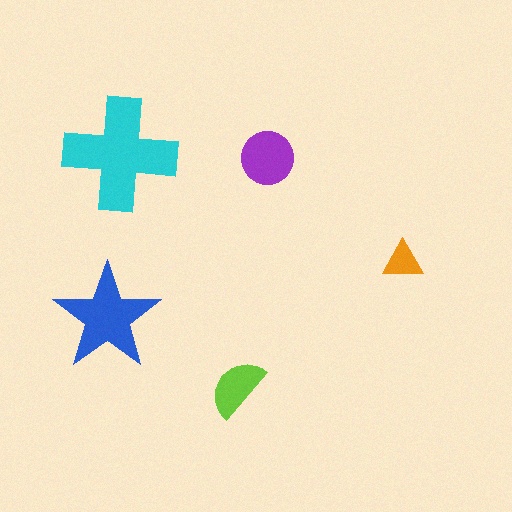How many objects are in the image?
There are 5 objects in the image.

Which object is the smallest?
The orange triangle.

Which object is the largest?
The cyan cross.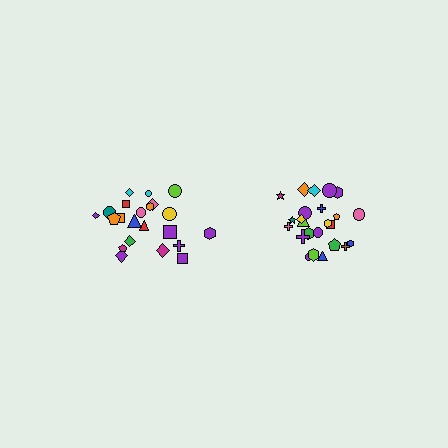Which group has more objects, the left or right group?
The right group.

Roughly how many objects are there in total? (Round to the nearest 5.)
Roughly 45 objects in total.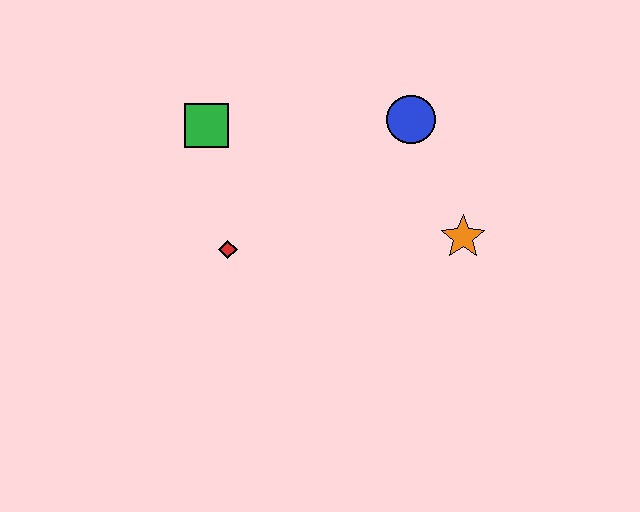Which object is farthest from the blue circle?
The red diamond is farthest from the blue circle.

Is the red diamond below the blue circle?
Yes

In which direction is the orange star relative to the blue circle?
The orange star is below the blue circle.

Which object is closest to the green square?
The red diamond is closest to the green square.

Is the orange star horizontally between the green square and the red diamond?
No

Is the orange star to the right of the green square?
Yes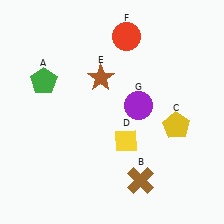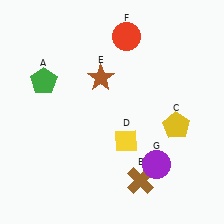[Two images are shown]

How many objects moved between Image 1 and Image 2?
1 object moved between the two images.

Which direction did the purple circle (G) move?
The purple circle (G) moved down.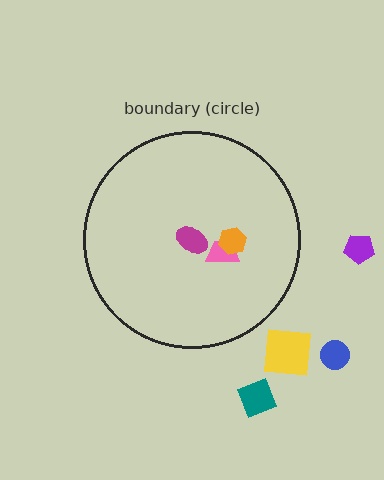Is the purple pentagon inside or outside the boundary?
Outside.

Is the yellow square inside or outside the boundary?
Outside.